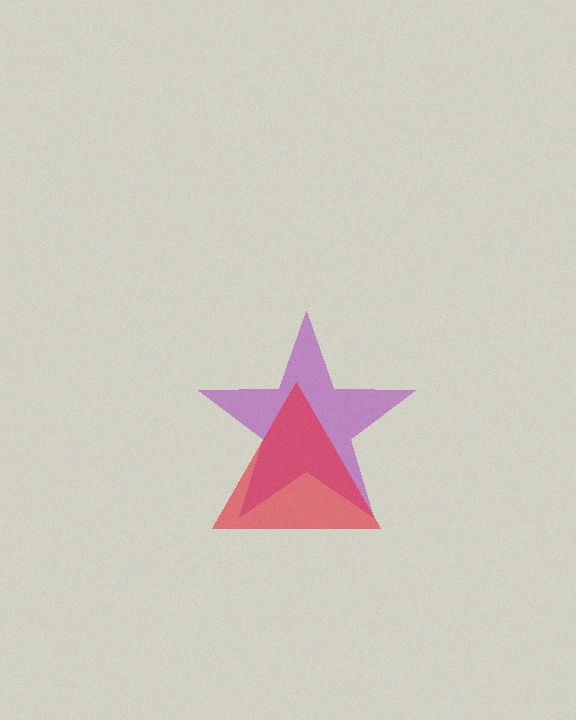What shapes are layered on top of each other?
The layered shapes are: a purple star, a red triangle.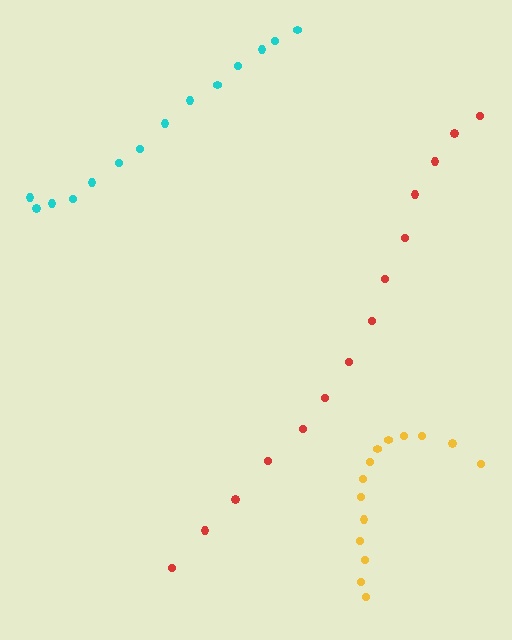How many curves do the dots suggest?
There are 3 distinct paths.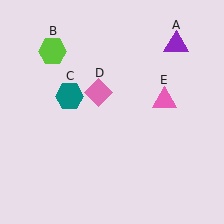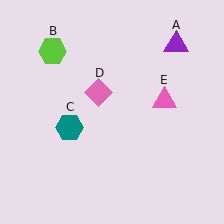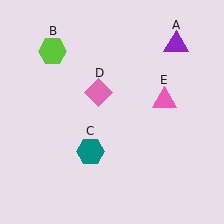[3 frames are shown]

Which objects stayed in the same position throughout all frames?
Purple triangle (object A) and lime hexagon (object B) and pink diamond (object D) and pink triangle (object E) remained stationary.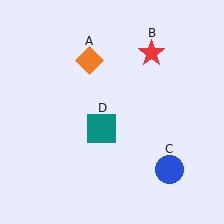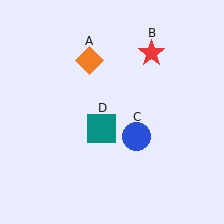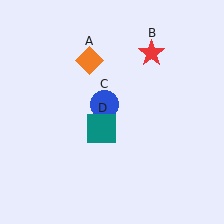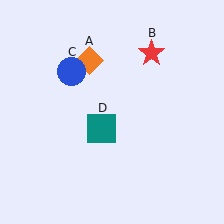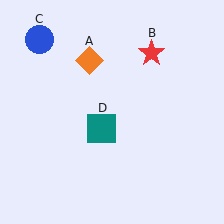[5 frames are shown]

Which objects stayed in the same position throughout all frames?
Orange diamond (object A) and red star (object B) and teal square (object D) remained stationary.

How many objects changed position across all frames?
1 object changed position: blue circle (object C).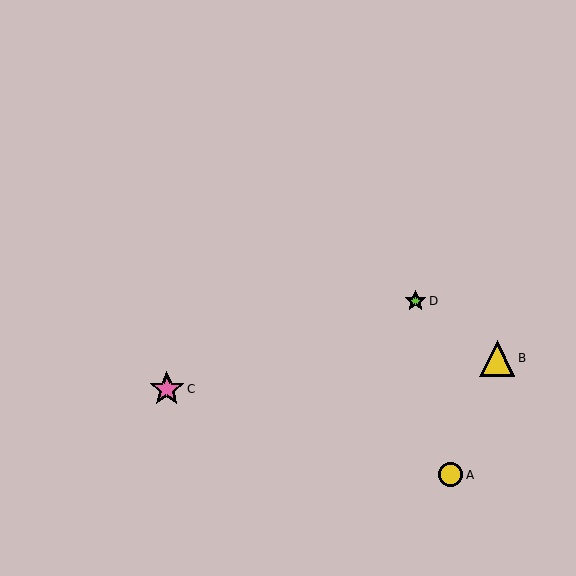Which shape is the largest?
The yellow triangle (labeled B) is the largest.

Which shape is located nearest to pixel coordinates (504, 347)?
The yellow triangle (labeled B) at (497, 358) is nearest to that location.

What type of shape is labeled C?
Shape C is a pink star.